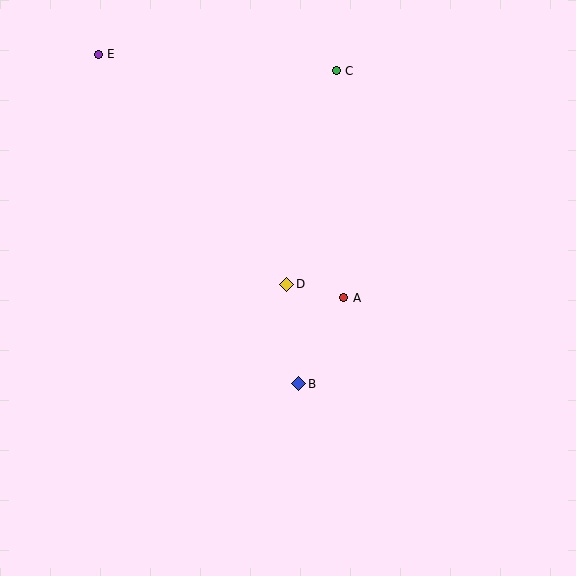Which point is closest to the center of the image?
Point D at (287, 284) is closest to the center.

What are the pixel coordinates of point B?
Point B is at (299, 384).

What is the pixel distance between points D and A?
The distance between D and A is 59 pixels.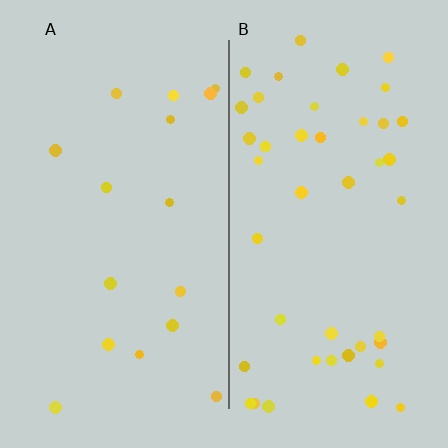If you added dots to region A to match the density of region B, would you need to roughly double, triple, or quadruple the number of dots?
Approximately triple.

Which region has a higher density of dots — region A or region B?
B (the right).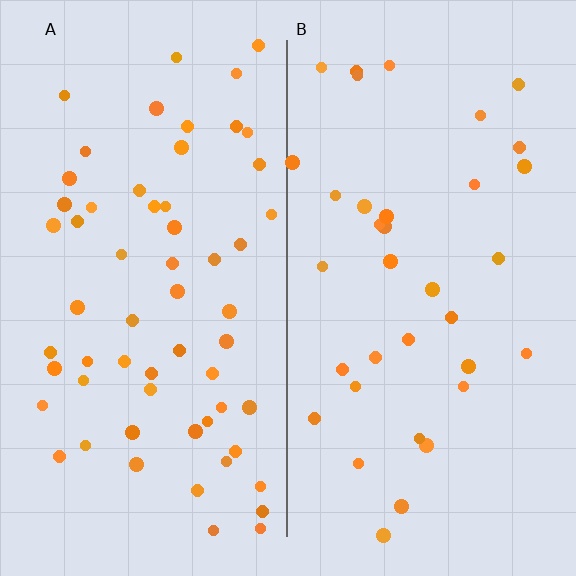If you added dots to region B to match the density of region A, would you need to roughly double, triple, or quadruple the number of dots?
Approximately double.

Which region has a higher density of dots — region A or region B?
A (the left).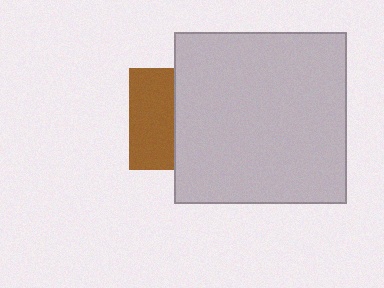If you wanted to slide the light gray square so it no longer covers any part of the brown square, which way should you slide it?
Slide it right — that is the most direct way to separate the two shapes.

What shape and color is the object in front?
The object in front is a light gray square.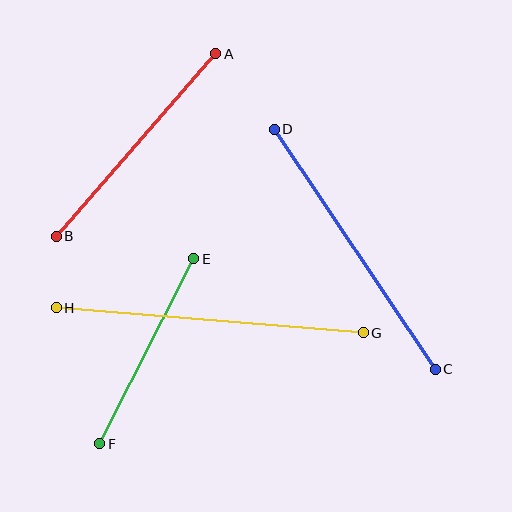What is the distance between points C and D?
The distance is approximately 289 pixels.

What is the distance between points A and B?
The distance is approximately 243 pixels.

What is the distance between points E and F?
The distance is approximately 207 pixels.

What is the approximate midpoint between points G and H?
The midpoint is at approximately (210, 320) pixels.